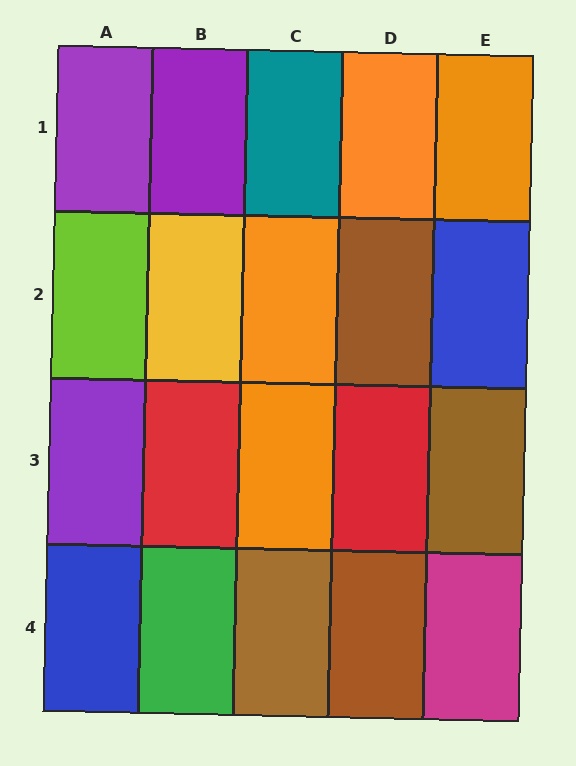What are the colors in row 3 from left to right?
Purple, red, orange, red, brown.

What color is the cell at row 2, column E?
Blue.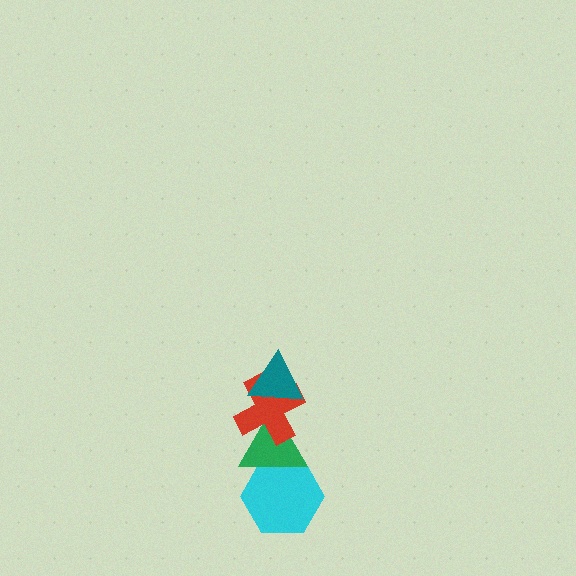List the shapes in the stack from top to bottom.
From top to bottom: the teal triangle, the red cross, the green triangle, the cyan hexagon.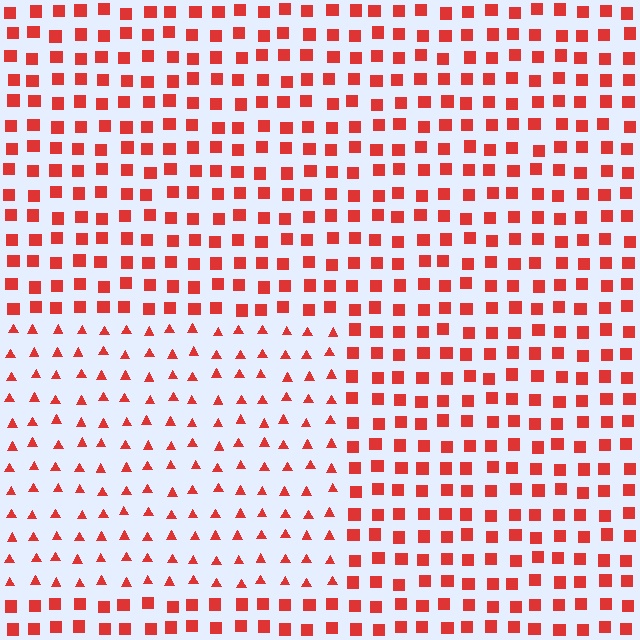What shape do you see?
I see a rectangle.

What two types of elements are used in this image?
The image uses triangles inside the rectangle region and squares outside it.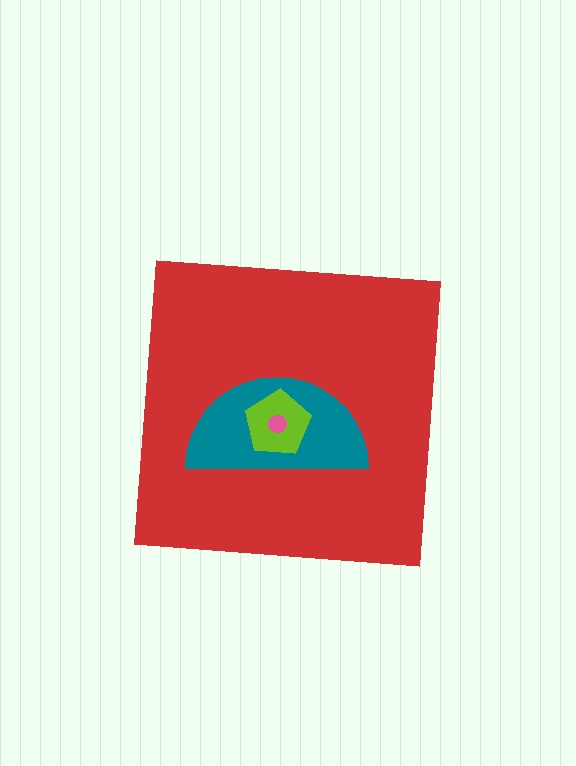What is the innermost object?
The pink circle.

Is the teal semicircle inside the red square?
Yes.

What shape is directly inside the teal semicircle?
The lime pentagon.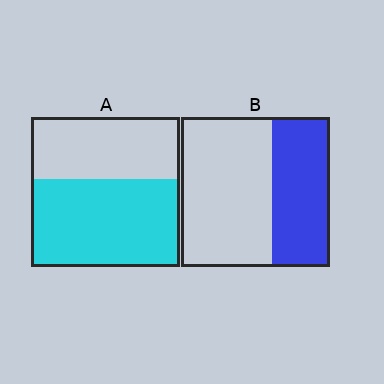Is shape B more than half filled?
No.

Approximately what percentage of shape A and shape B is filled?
A is approximately 60% and B is approximately 40%.